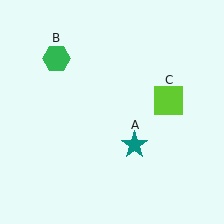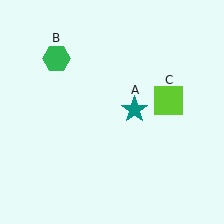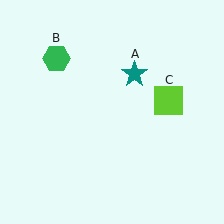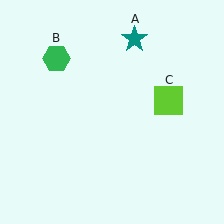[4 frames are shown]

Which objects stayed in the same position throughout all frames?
Green hexagon (object B) and lime square (object C) remained stationary.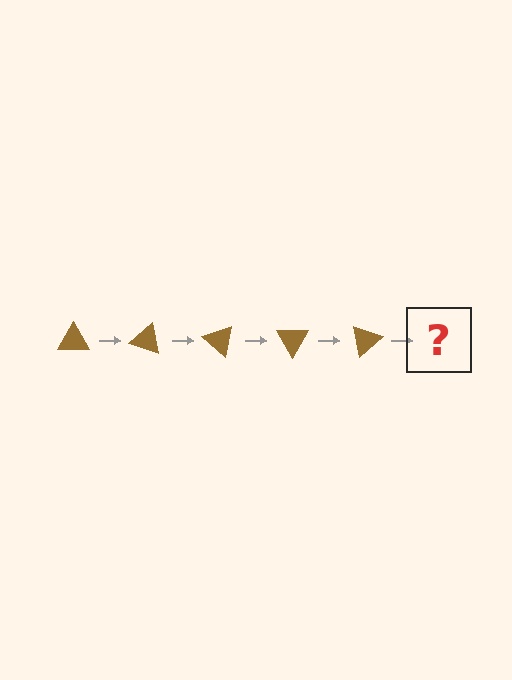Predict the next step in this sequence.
The next step is a brown triangle rotated 100 degrees.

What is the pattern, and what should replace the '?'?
The pattern is that the triangle rotates 20 degrees each step. The '?' should be a brown triangle rotated 100 degrees.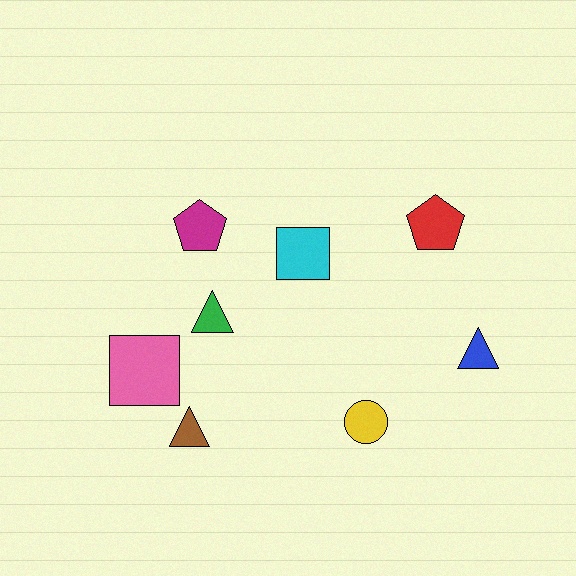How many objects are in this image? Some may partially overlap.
There are 8 objects.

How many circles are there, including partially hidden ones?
There is 1 circle.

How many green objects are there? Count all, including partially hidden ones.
There is 1 green object.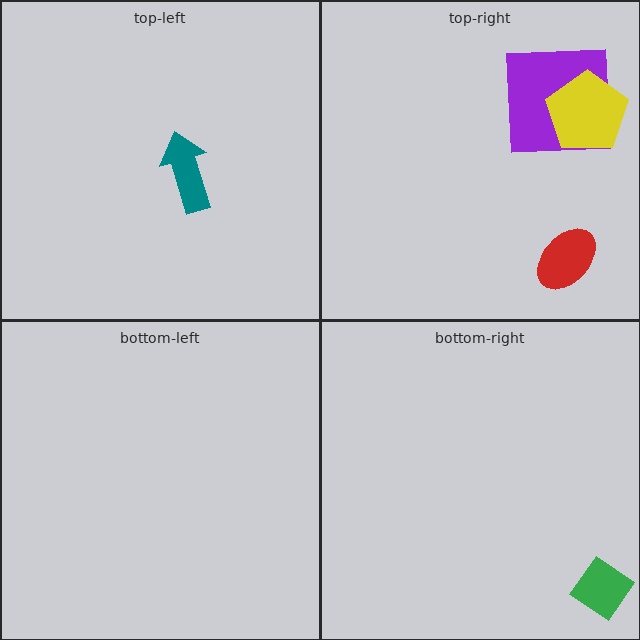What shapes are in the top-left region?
The teal arrow.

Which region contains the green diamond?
The bottom-right region.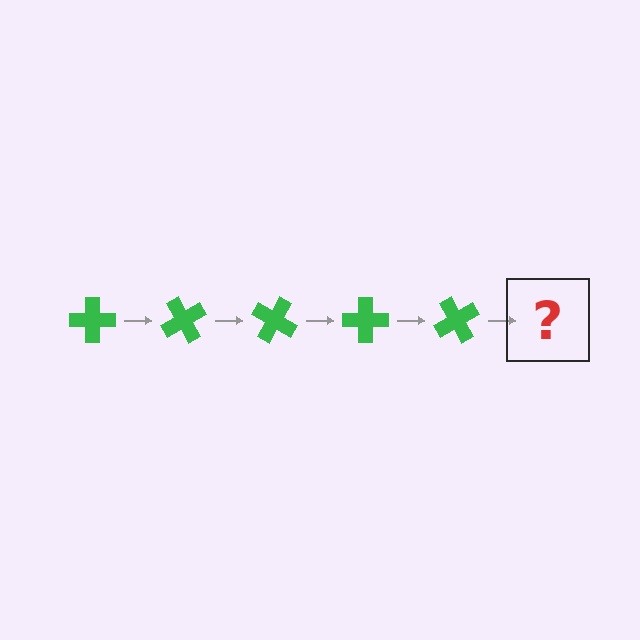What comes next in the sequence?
The next element should be a green cross rotated 300 degrees.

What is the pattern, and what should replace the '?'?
The pattern is that the cross rotates 60 degrees each step. The '?' should be a green cross rotated 300 degrees.